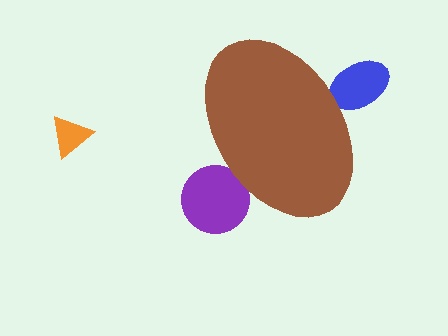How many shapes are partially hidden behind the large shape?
2 shapes are partially hidden.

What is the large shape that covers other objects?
A brown ellipse.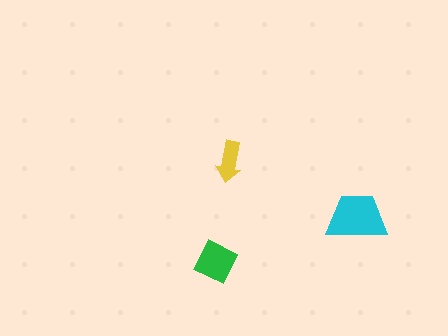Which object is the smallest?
The yellow arrow.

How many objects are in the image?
There are 3 objects in the image.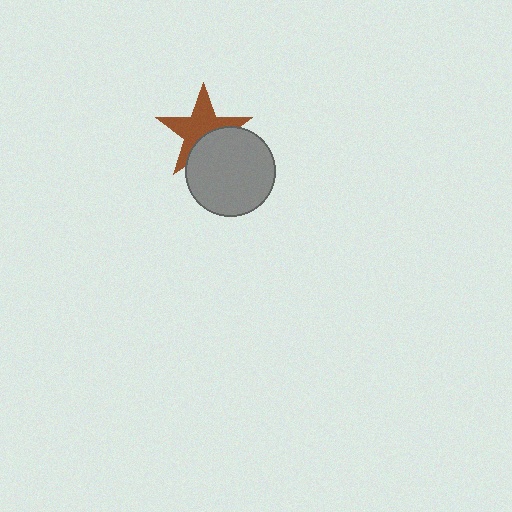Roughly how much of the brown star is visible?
About half of it is visible (roughly 62%).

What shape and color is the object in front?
The object in front is a gray circle.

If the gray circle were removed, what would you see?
You would see the complete brown star.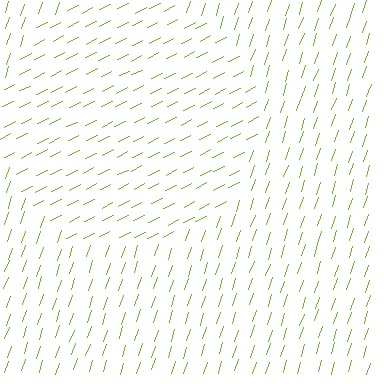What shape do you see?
I see a circle.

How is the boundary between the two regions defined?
The boundary is defined purely by a change in line orientation (approximately 45 degrees difference). All lines are the same color and thickness.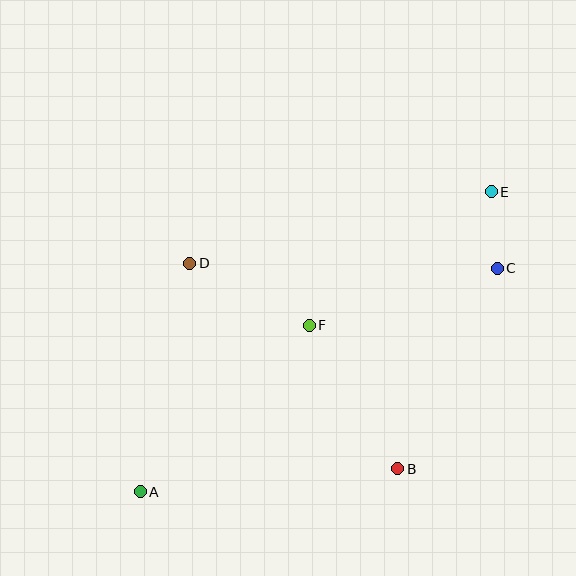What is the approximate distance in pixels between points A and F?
The distance between A and F is approximately 238 pixels.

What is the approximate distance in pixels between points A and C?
The distance between A and C is approximately 421 pixels.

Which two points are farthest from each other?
Points A and E are farthest from each other.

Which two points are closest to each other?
Points C and E are closest to each other.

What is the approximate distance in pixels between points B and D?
The distance between B and D is approximately 293 pixels.